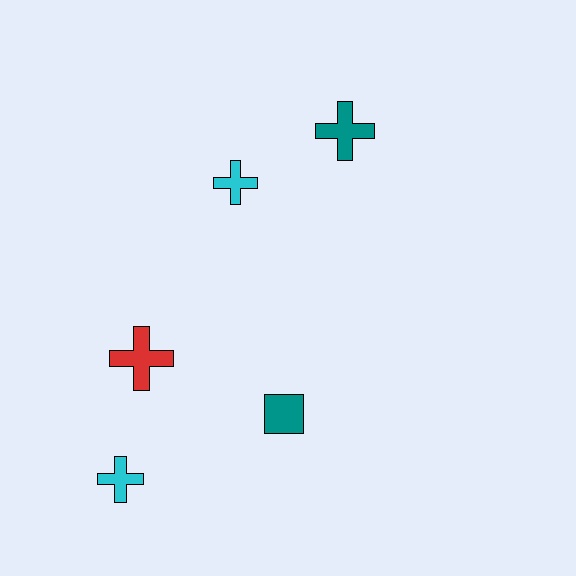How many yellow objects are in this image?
There are no yellow objects.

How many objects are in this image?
There are 5 objects.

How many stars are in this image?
There are no stars.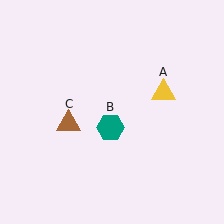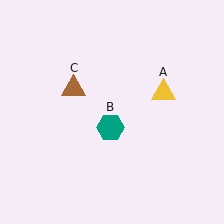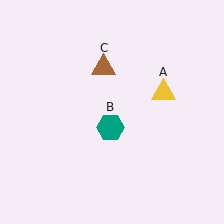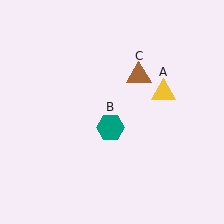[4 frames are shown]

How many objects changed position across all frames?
1 object changed position: brown triangle (object C).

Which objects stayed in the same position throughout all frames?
Yellow triangle (object A) and teal hexagon (object B) remained stationary.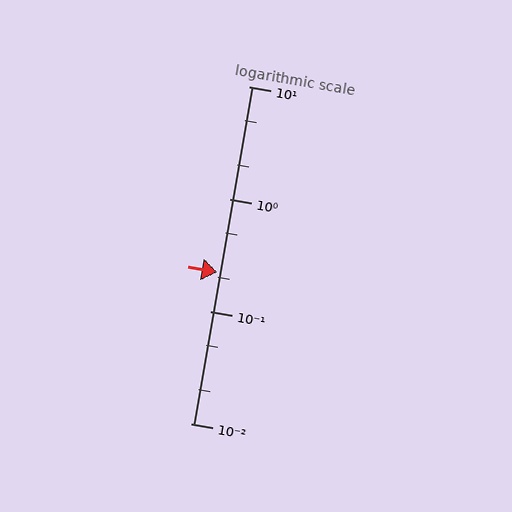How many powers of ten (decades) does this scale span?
The scale spans 3 decades, from 0.01 to 10.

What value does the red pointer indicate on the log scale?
The pointer indicates approximately 0.22.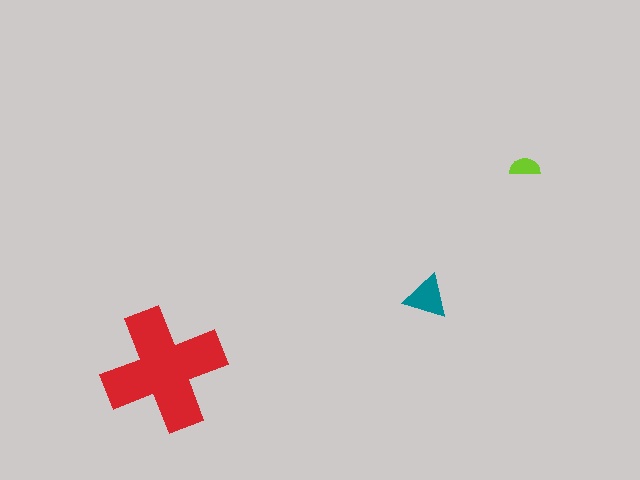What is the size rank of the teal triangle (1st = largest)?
2nd.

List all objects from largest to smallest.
The red cross, the teal triangle, the lime semicircle.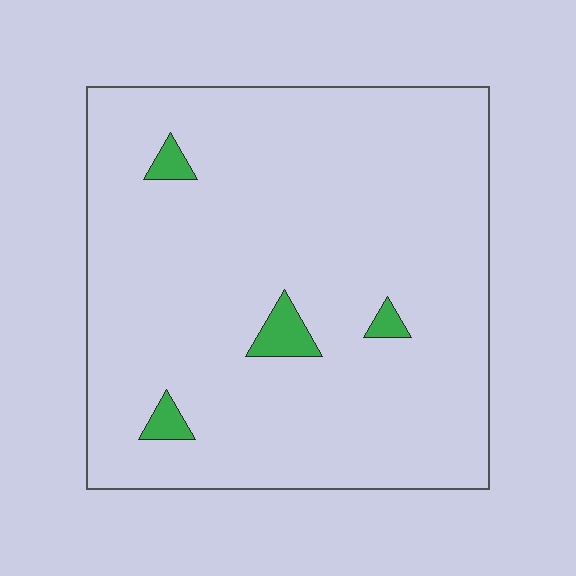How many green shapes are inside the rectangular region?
4.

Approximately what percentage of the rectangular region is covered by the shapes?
Approximately 5%.